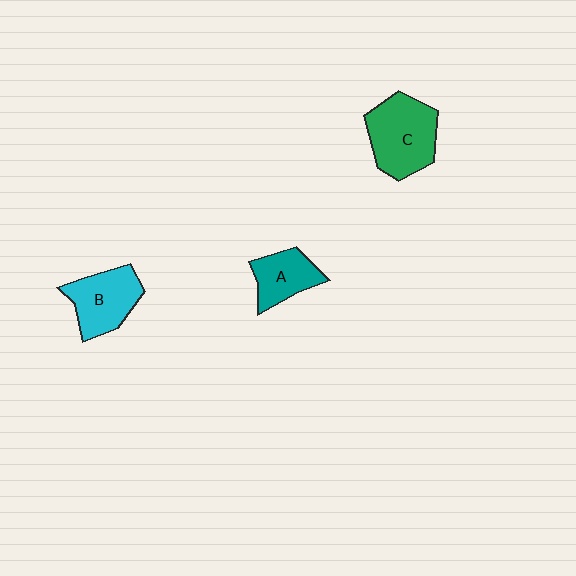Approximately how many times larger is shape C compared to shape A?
Approximately 1.6 times.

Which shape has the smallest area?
Shape A (teal).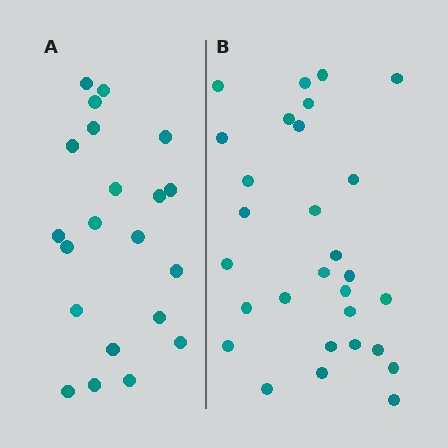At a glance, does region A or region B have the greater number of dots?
Region B (the right region) has more dots.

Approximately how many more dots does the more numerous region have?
Region B has roughly 8 or so more dots than region A.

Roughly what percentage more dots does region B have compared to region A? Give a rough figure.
About 40% more.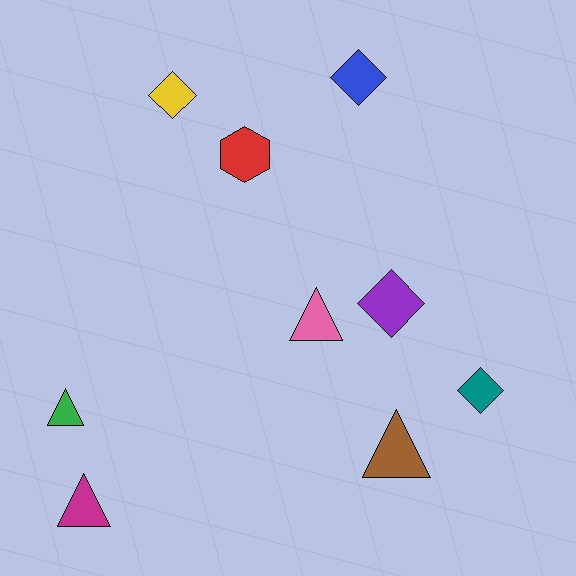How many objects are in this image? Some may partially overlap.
There are 9 objects.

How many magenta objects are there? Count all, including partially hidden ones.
There is 1 magenta object.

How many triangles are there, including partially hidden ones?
There are 4 triangles.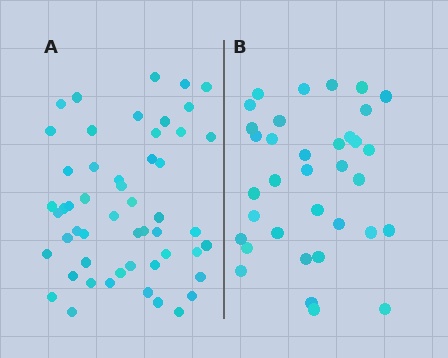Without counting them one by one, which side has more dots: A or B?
Region A (the left region) has more dots.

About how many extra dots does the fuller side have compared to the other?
Region A has approximately 15 more dots than region B.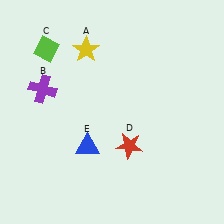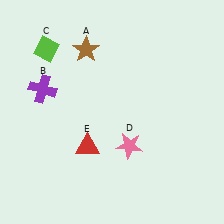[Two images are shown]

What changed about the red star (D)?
In Image 1, D is red. In Image 2, it changed to pink.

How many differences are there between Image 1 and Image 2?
There are 3 differences between the two images.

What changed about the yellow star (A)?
In Image 1, A is yellow. In Image 2, it changed to brown.